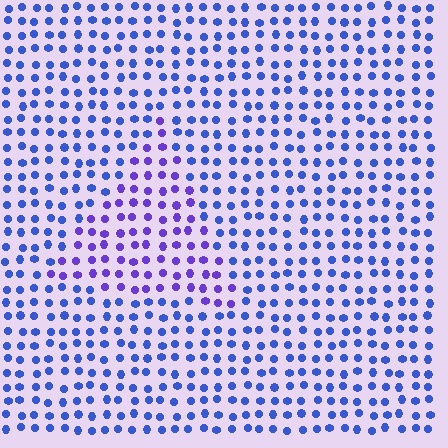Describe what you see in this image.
The image is filled with small blue elements in a uniform arrangement. A triangle-shaped region is visible where the elements are tinted to a slightly different hue, forming a subtle color boundary.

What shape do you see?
I see a triangle.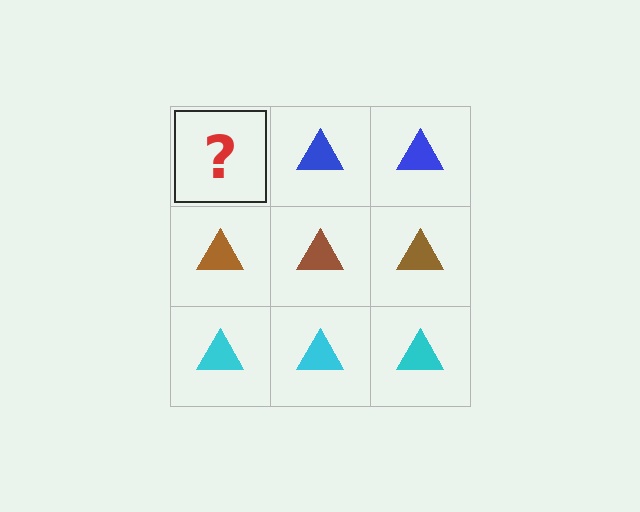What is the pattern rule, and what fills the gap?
The rule is that each row has a consistent color. The gap should be filled with a blue triangle.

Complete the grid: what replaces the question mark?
The question mark should be replaced with a blue triangle.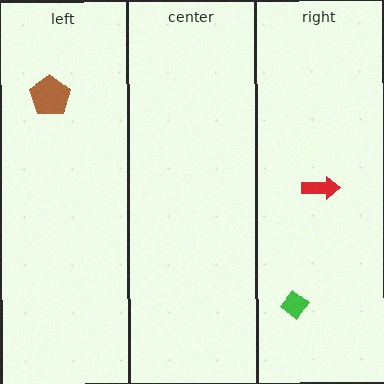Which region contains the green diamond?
The right region.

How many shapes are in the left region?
1.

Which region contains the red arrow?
The right region.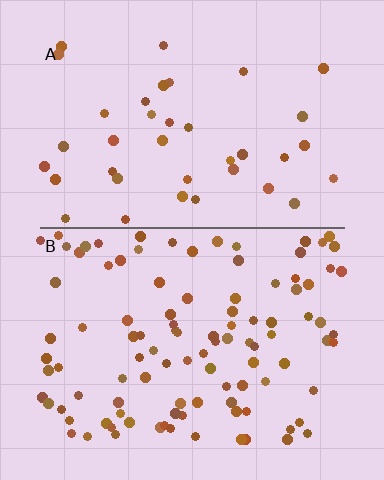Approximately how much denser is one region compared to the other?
Approximately 2.7× — region B over region A.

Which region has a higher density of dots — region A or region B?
B (the bottom).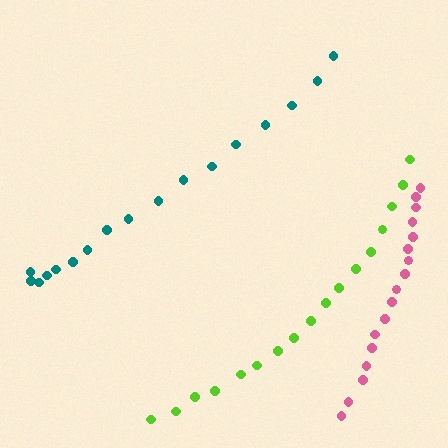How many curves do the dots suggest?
There are 3 distinct paths.